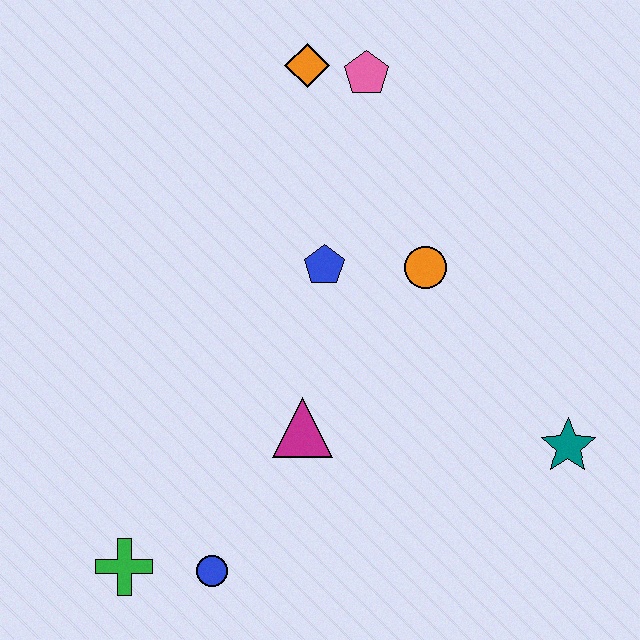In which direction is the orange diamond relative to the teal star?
The orange diamond is above the teal star.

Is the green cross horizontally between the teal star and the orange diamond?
No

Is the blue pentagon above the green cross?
Yes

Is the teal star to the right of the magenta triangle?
Yes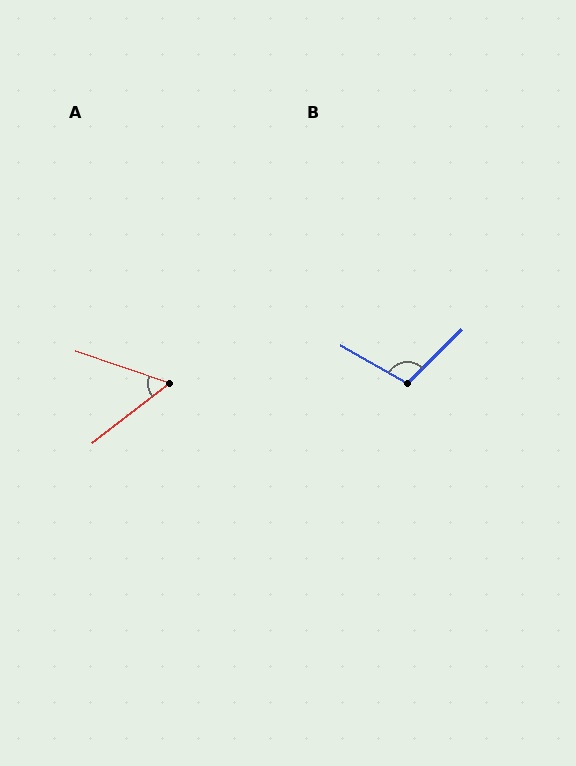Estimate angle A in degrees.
Approximately 56 degrees.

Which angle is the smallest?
A, at approximately 56 degrees.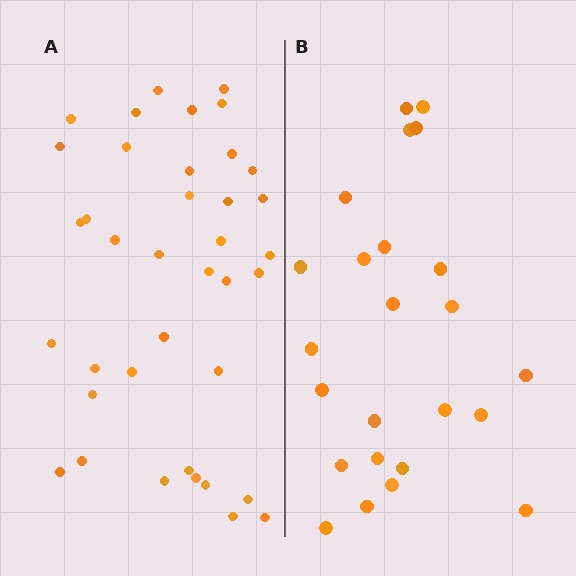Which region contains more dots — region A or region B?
Region A (the left region) has more dots.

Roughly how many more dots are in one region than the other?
Region A has approximately 15 more dots than region B.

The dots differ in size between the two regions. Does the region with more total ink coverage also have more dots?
No. Region B has more total ink coverage because its dots are larger, but region A actually contains more individual dots. Total area can be misleading — the number of items is what matters here.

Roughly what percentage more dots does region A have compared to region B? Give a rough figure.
About 60% more.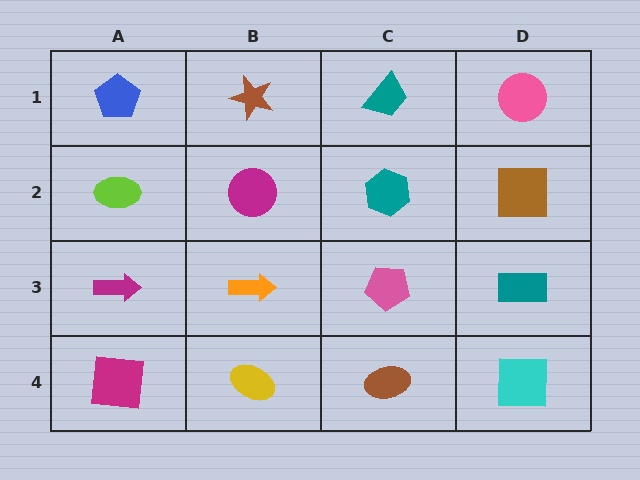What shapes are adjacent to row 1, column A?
A lime ellipse (row 2, column A), a brown star (row 1, column B).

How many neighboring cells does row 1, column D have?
2.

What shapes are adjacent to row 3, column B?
A magenta circle (row 2, column B), a yellow ellipse (row 4, column B), a magenta arrow (row 3, column A), a pink pentagon (row 3, column C).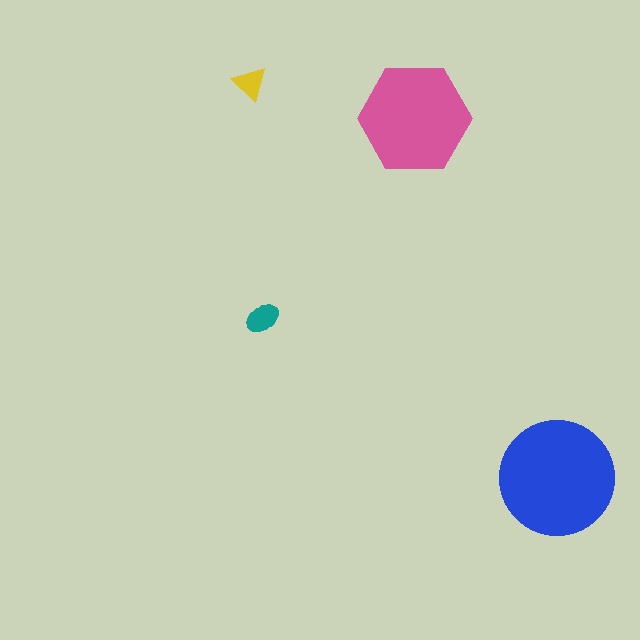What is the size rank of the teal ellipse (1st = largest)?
3rd.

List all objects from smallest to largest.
The yellow triangle, the teal ellipse, the pink hexagon, the blue circle.